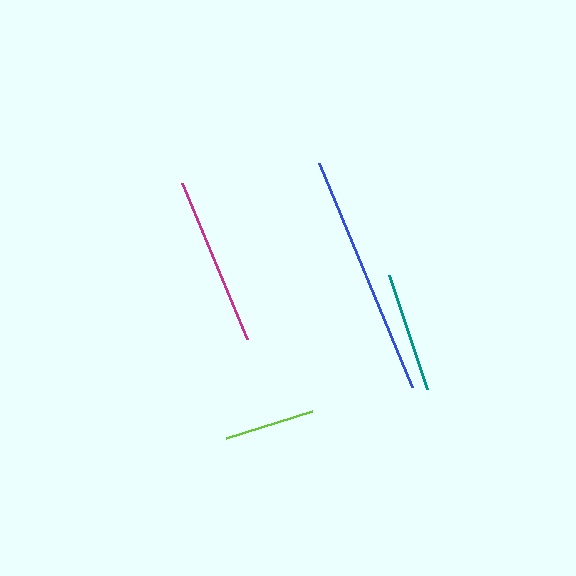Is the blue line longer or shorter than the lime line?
The blue line is longer than the lime line.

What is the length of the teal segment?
The teal segment is approximately 120 pixels long.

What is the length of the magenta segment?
The magenta segment is approximately 169 pixels long.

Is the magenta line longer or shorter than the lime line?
The magenta line is longer than the lime line.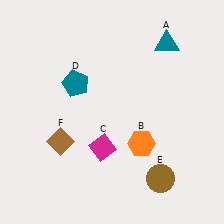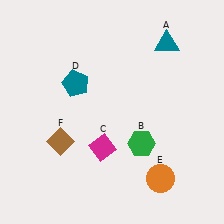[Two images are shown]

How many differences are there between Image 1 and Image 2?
There are 2 differences between the two images.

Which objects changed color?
B changed from orange to green. E changed from brown to orange.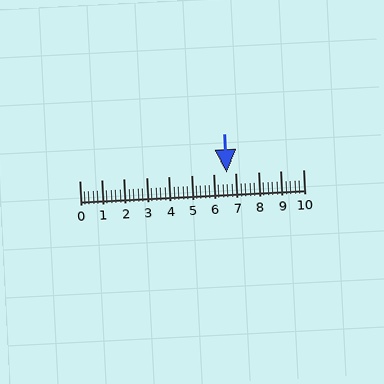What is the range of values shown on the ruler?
The ruler shows values from 0 to 10.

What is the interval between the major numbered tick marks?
The major tick marks are spaced 1 units apart.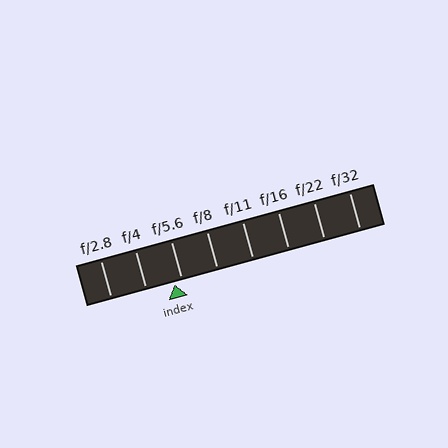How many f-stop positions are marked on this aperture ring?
There are 8 f-stop positions marked.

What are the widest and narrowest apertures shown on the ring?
The widest aperture shown is f/2.8 and the narrowest is f/32.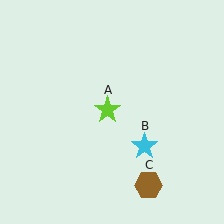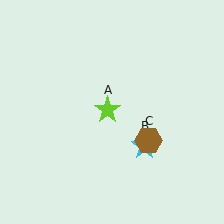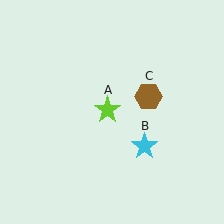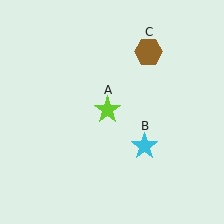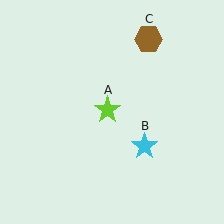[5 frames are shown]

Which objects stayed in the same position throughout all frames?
Lime star (object A) and cyan star (object B) remained stationary.